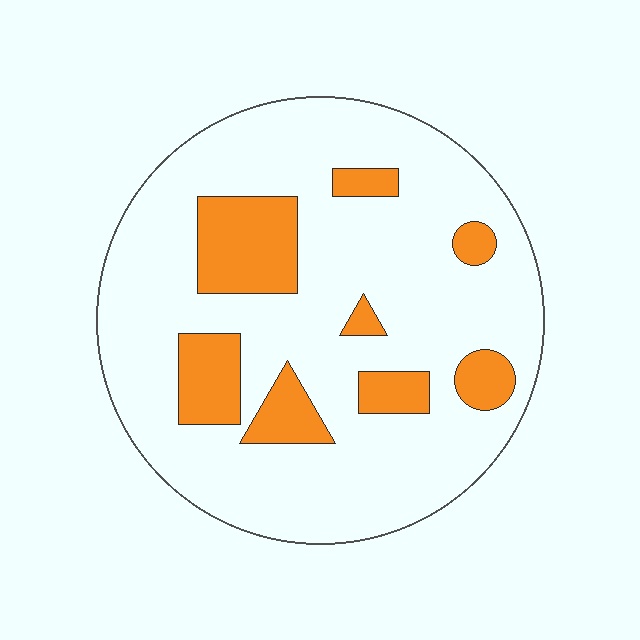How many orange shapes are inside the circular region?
8.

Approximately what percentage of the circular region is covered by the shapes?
Approximately 20%.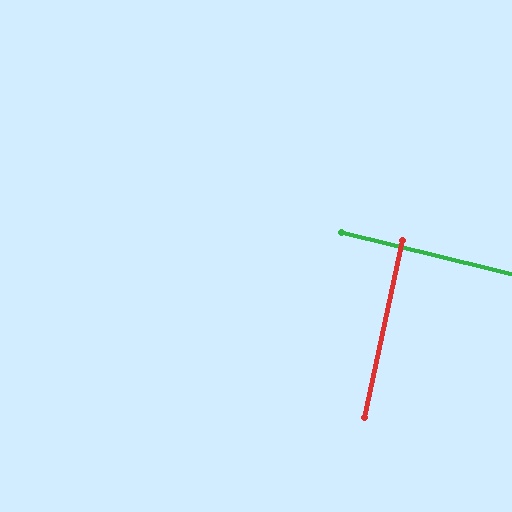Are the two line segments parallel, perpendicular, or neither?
Perpendicular — they meet at approximately 88°.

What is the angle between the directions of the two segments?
Approximately 88 degrees.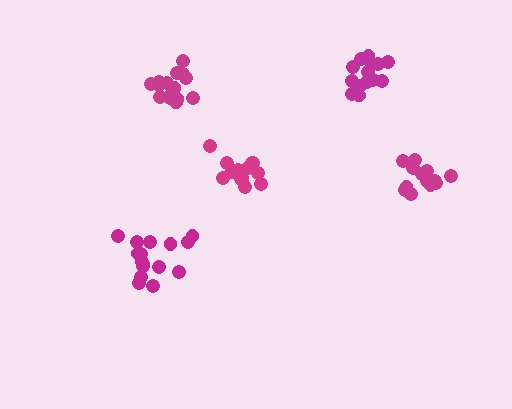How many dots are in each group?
Group 1: 14 dots, Group 2: 14 dots, Group 3: 16 dots, Group 4: 13 dots, Group 5: 15 dots (72 total).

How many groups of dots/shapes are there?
There are 5 groups.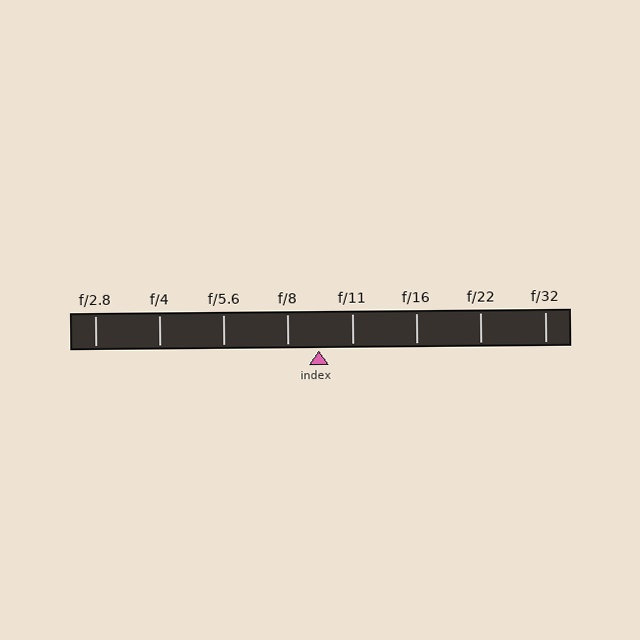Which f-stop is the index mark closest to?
The index mark is closest to f/8.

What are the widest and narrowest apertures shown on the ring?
The widest aperture shown is f/2.8 and the narrowest is f/32.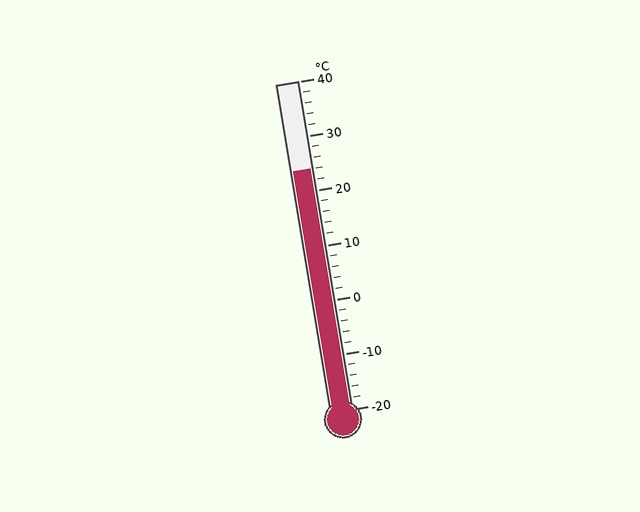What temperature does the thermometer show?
The thermometer shows approximately 24°C.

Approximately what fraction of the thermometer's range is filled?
The thermometer is filled to approximately 75% of its range.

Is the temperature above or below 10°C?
The temperature is above 10°C.